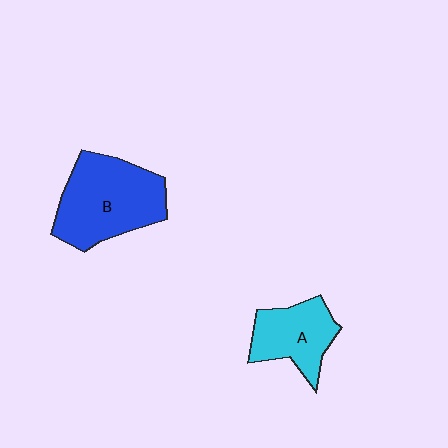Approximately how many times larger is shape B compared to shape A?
Approximately 1.6 times.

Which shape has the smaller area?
Shape A (cyan).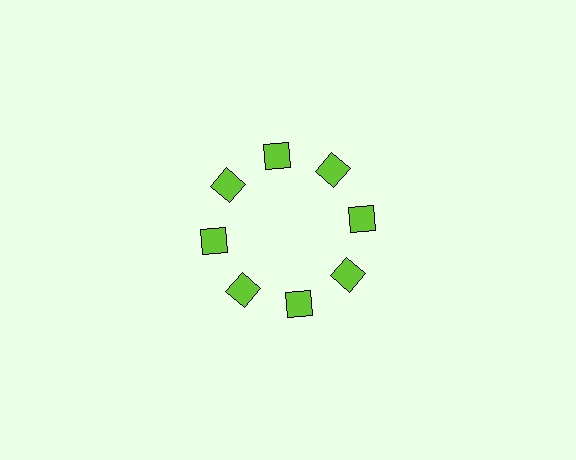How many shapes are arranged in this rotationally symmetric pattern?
There are 8 shapes, arranged in 8 groups of 1.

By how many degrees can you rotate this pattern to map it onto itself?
The pattern maps onto itself every 45 degrees of rotation.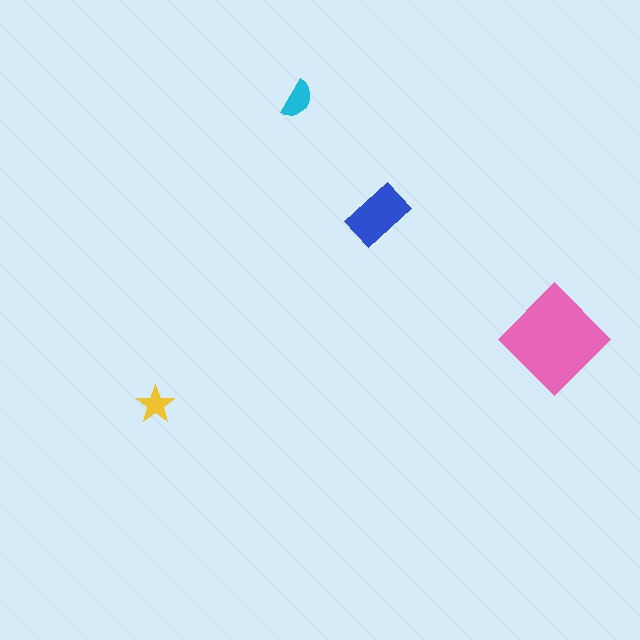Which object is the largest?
The pink diamond.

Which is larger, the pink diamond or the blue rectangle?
The pink diamond.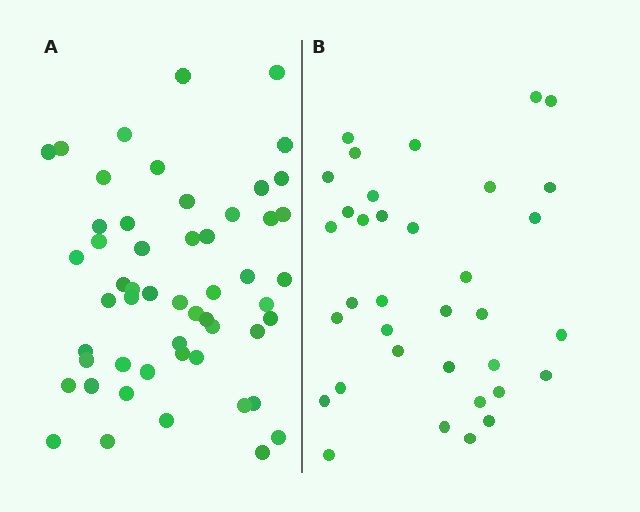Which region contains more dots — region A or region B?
Region A (the left region) has more dots.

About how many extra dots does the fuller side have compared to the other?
Region A has approximately 20 more dots than region B.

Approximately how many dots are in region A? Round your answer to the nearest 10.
About 50 dots. (The exact count is 53, which rounds to 50.)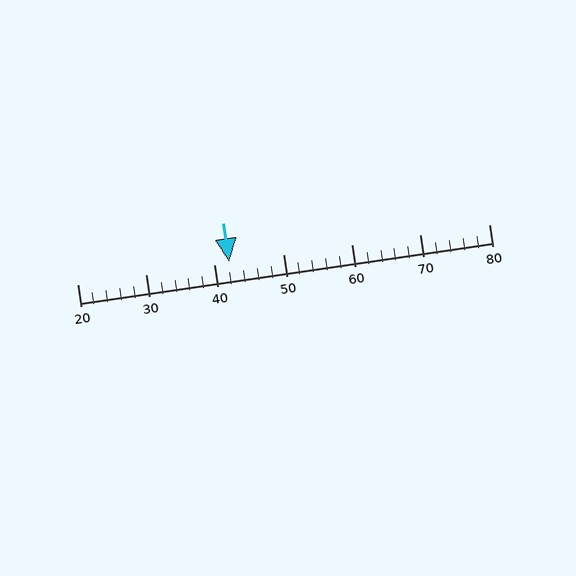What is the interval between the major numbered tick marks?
The major tick marks are spaced 10 units apart.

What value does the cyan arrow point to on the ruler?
The cyan arrow points to approximately 42.